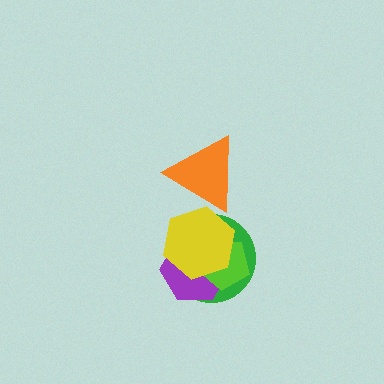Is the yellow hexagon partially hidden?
Yes, it is partially covered by another shape.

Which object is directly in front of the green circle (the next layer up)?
The purple hexagon is directly in front of the green circle.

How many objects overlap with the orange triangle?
1 object overlaps with the orange triangle.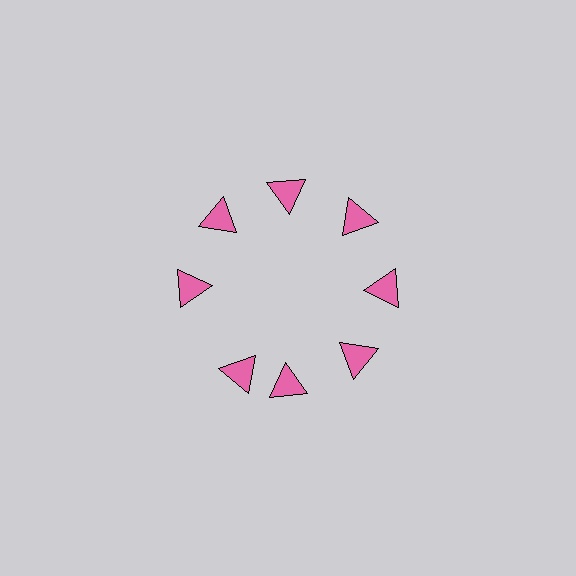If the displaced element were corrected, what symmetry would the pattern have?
It would have 8-fold rotational symmetry — the pattern would map onto itself every 45 degrees.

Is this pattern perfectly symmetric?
No. The 8 pink triangles are arranged in a ring, but one element near the 8 o'clock position is rotated out of alignment along the ring, breaking the 8-fold rotational symmetry.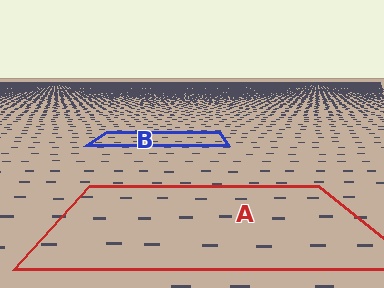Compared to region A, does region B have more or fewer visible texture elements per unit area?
Region B has more texture elements per unit area — they are packed more densely because it is farther away.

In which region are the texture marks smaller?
The texture marks are smaller in region B, because it is farther away.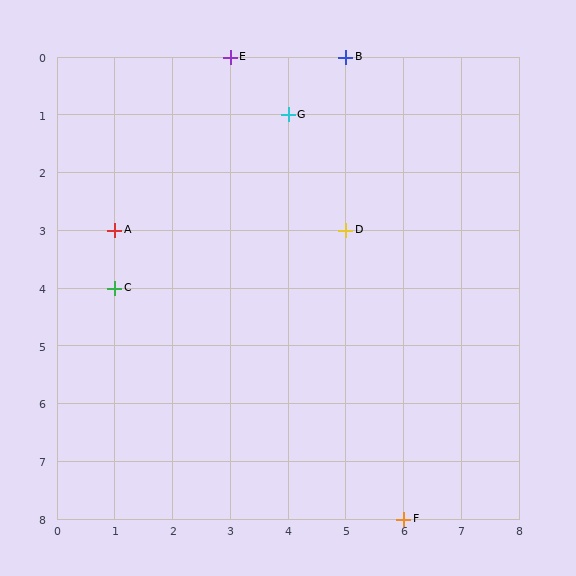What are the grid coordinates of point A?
Point A is at grid coordinates (1, 3).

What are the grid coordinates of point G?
Point G is at grid coordinates (4, 1).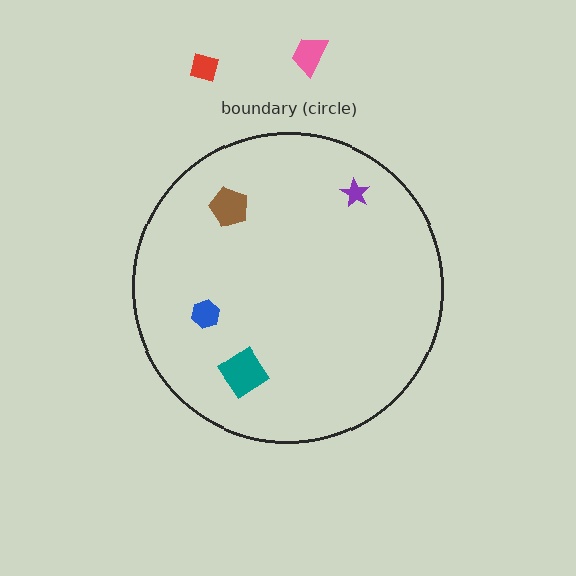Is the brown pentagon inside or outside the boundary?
Inside.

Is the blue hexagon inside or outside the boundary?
Inside.